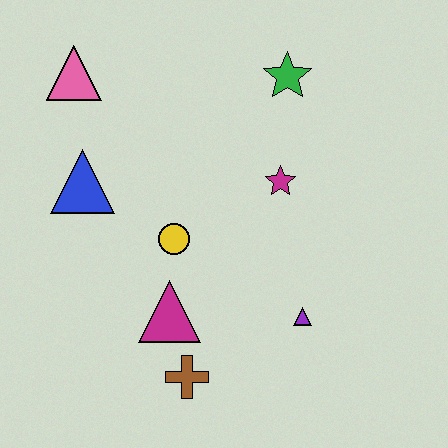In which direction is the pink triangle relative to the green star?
The pink triangle is to the left of the green star.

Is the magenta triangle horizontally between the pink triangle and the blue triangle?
No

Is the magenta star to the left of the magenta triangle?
No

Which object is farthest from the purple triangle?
The pink triangle is farthest from the purple triangle.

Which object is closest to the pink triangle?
The blue triangle is closest to the pink triangle.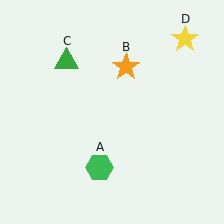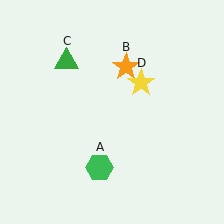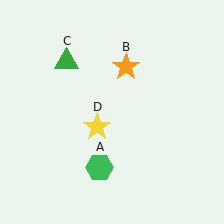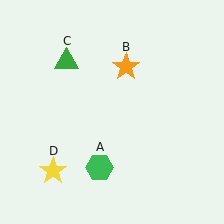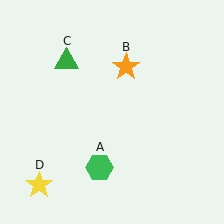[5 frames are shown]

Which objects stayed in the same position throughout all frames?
Green hexagon (object A) and orange star (object B) and green triangle (object C) remained stationary.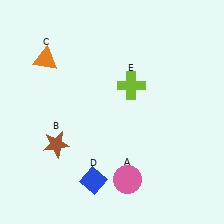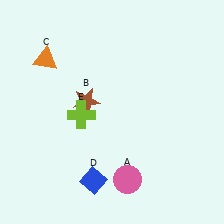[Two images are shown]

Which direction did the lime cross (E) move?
The lime cross (E) moved left.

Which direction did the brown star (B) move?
The brown star (B) moved up.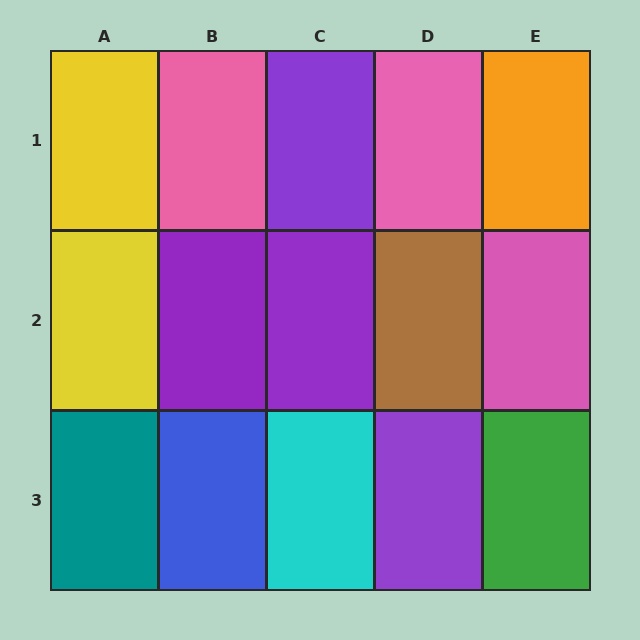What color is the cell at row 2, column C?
Purple.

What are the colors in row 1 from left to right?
Yellow, pink, purple, pink, orange.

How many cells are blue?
1 cell is blue.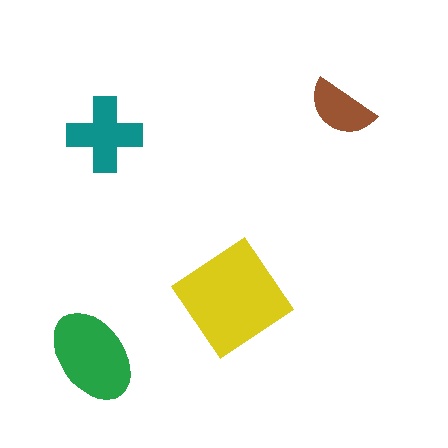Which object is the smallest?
The brown semicircle.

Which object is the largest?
The yellow diamond.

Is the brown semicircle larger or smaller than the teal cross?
Smaller.